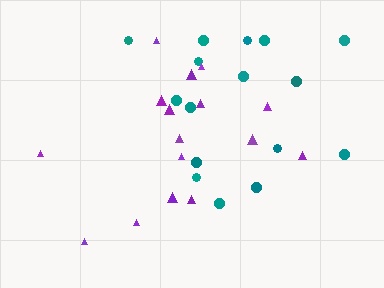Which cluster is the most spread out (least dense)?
Purple.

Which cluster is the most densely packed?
Teal.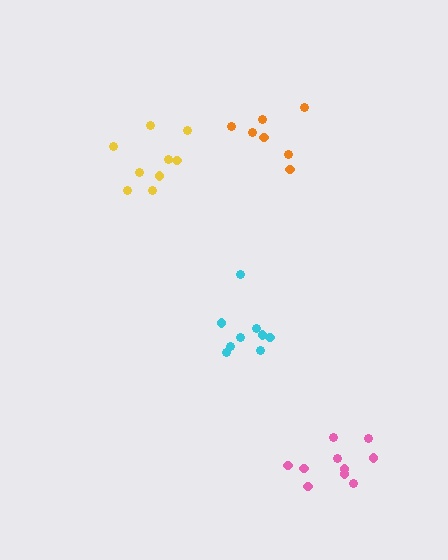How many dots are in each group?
Group 1: 10 dots, Group 2: 9 dots, Group 3: 9 dots, Group 4: 7 dots (35 total).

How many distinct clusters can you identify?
There are 4 distinct clusters.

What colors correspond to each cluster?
The clusters are colored: pink, cyan, yellow, orange.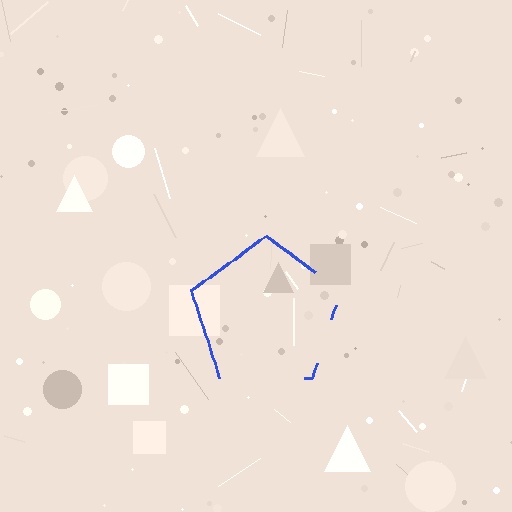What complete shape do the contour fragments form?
The contour fragments form a pentagon.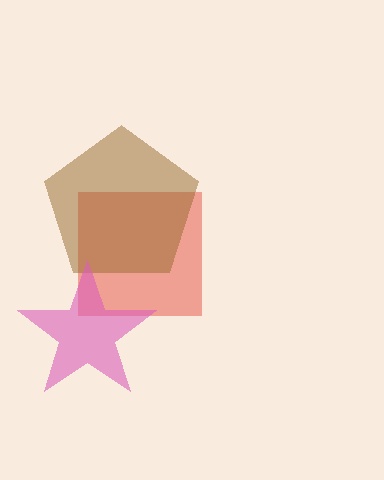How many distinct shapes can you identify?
There are 3 distinct shapes: a red square, a brown pentagon, a pink star.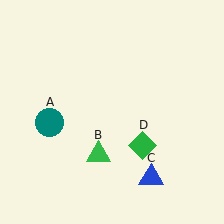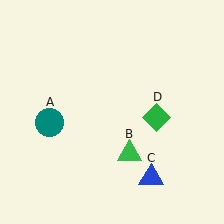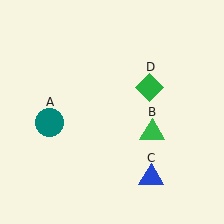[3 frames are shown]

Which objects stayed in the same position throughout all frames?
Teal circle (object A) and blue triangle (object C) remained stationary.